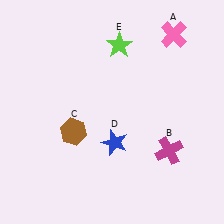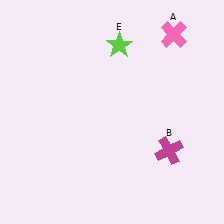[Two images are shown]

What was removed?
The blue star (D), the brown hexagon (C) were removed in Image 2.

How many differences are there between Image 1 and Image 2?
There are 2 differences between the two images.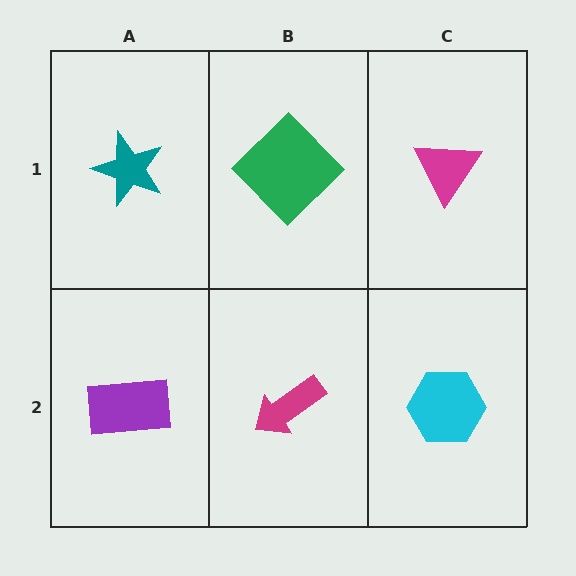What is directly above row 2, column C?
A magenta triangle.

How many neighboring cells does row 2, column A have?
2.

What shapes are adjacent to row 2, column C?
A magenta triangle (row 1, column C), a magenta arrow (row 2, column B).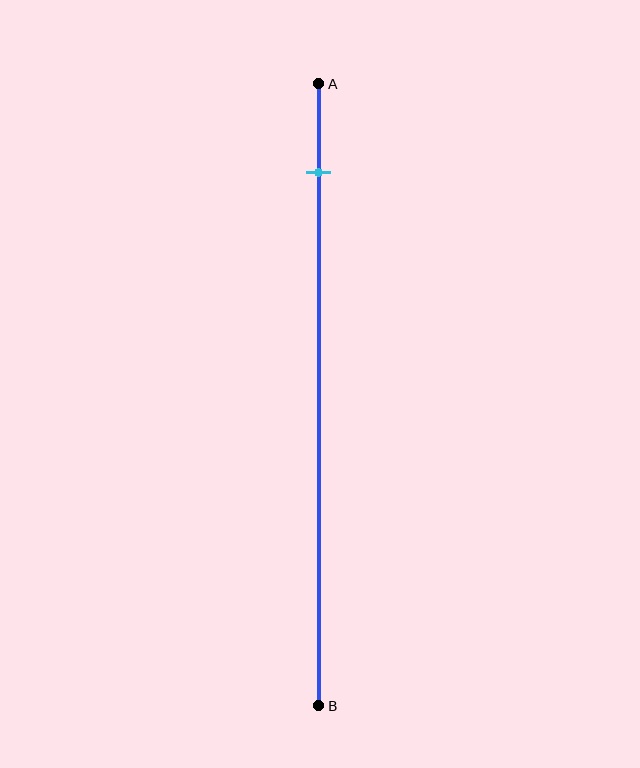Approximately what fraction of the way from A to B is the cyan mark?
The cyan mark is approximately 15% of the way from A to B.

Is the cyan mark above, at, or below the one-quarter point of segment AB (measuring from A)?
The cyan mark is above the one-quarter point of segment AB.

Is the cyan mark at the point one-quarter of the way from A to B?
No, the mark is at about 15% from A, not at the 25% one-quarter point.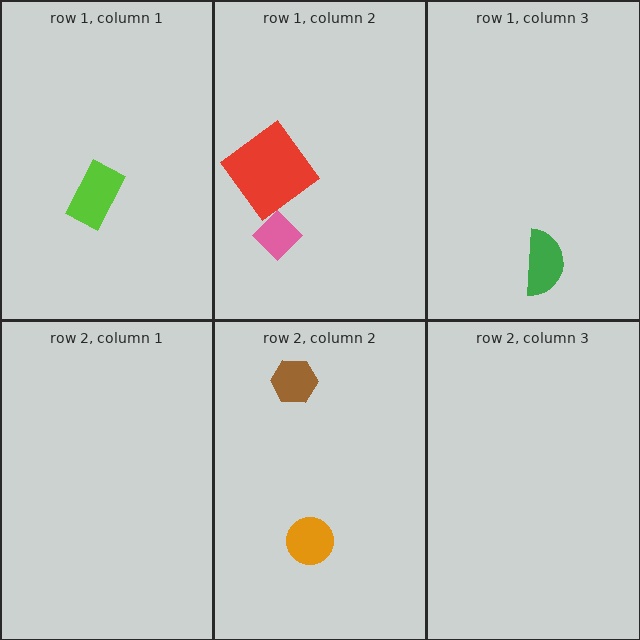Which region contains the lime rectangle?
The row 1, column 1 region.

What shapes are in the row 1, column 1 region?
The lime rectangle.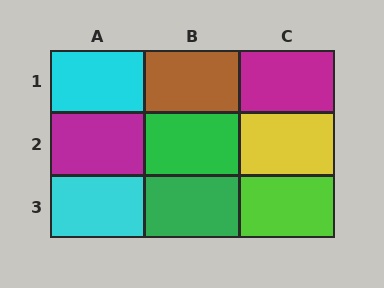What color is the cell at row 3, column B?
Green.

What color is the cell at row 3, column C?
Lime.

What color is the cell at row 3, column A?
Cyan.